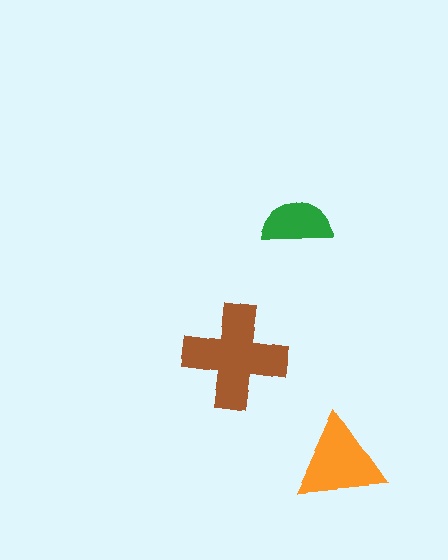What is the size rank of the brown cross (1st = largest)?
1st.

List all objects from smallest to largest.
The green semicircle, the orange triangle, the brown cross.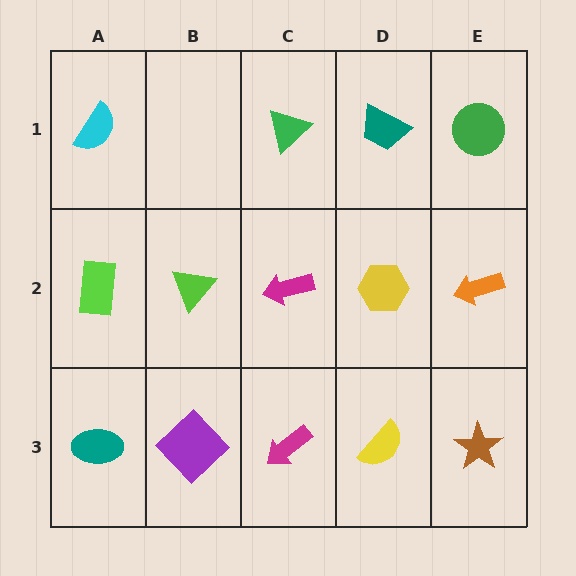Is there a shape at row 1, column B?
No, that cell is empty.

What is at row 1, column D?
A teal trapezoid.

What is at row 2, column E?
An orange arrow.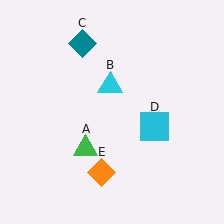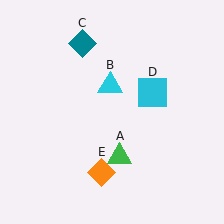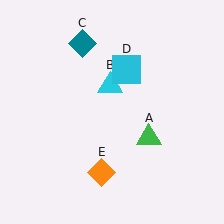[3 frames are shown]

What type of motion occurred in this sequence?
The green triangle (object A), cyan square (object D) rotated counterclockwise around the center of the scene.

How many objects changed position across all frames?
2 objects changed position: green triangle (object A), cyan square (object D).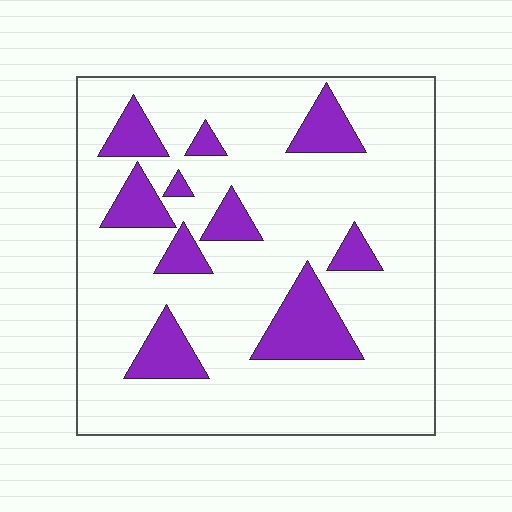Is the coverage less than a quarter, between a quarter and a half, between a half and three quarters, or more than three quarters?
Less than a quarter.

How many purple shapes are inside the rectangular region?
10.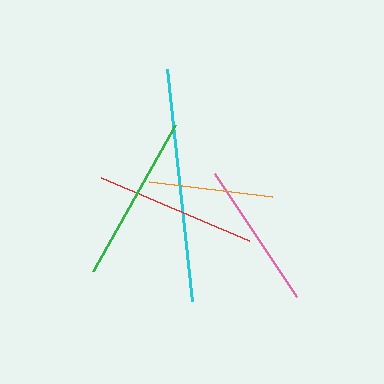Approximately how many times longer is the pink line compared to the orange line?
The pink line is approximately 1.2 times the length of the orange line.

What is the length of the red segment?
The red segment is approximately 161 pixels long.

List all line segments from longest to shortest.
From longest to shortest: cyan, green, red, pink, orange.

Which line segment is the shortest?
The orange line is the shortest at approximately 124 pixels.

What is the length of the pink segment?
The pink segment is approximately 148 pixels long.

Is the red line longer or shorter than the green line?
The green line is longer than the red line.